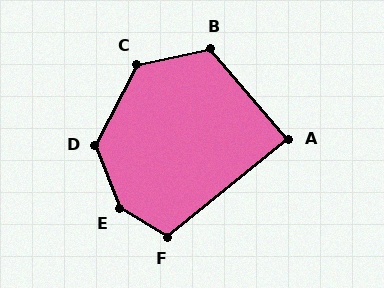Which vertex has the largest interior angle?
E, at approximately 143 degrees.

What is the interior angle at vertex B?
Approximately 119 degrees (obtuse).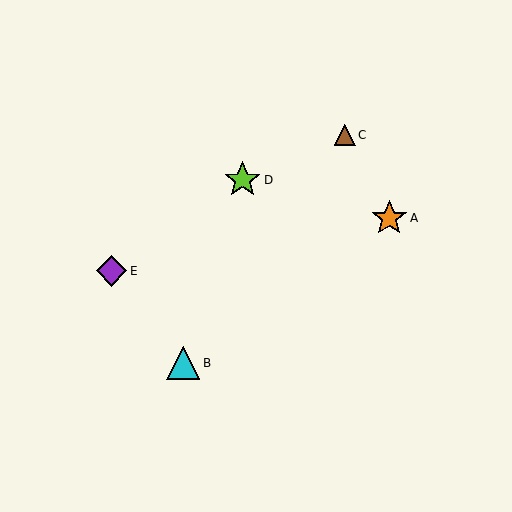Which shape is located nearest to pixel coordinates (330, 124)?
The brown triangle (labeled C) at (345, 135) is nearest to that location.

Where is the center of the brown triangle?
The center of the brown triangle is at (345, 135).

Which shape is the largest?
The lime star (labeled D) is the largest.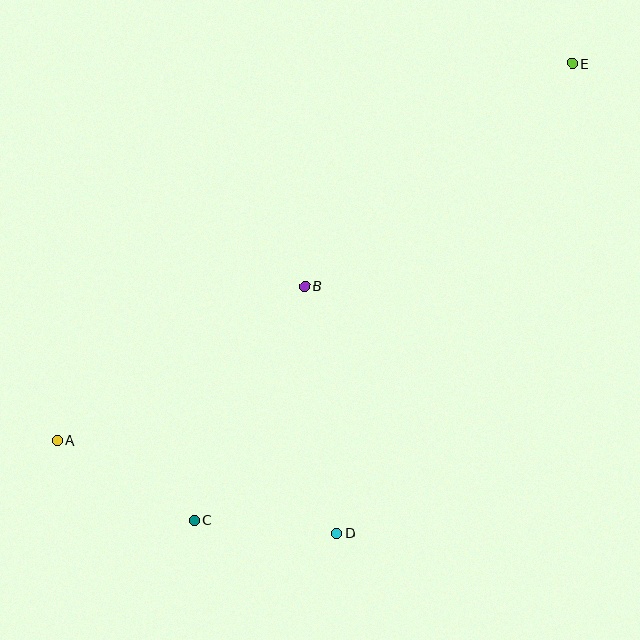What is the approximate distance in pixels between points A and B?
The distance between A and B is approximately 292 pixels.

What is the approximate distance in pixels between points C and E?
The distance between C and E is approximately 593 pixels.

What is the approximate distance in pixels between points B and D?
The distance between B and D is approximately 249 pixels.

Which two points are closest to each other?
Points C and D are closest to each other.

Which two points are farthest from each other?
Points A and E are farthest from each other.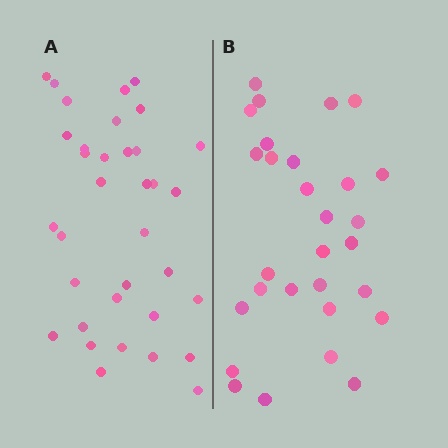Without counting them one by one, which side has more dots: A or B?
Region A (the left region) has more dots.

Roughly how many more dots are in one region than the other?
Region A has about 6 more dots than region B.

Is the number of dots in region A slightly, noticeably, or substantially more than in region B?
Region A has only slightly more — the two regions are fairly close. The ratio is roughly 1.2 to 1.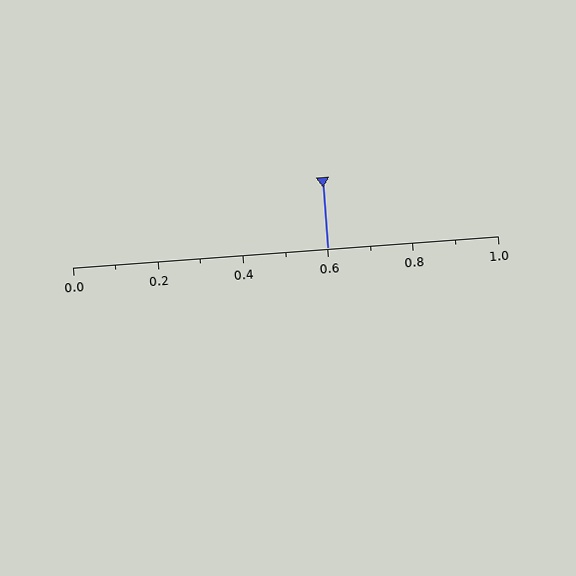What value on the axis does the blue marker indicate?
The marker indicates approximately 0.6.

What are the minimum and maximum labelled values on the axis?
The axis runs from 0.0 to 1.0.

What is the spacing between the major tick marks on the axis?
The major ticks are spaced 0.2 apart.